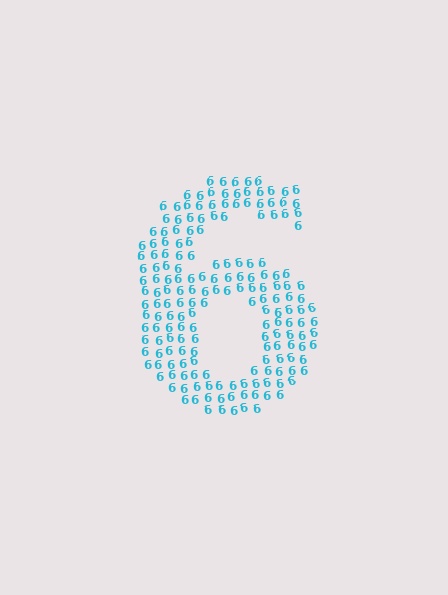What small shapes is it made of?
It is made of small digit 6's.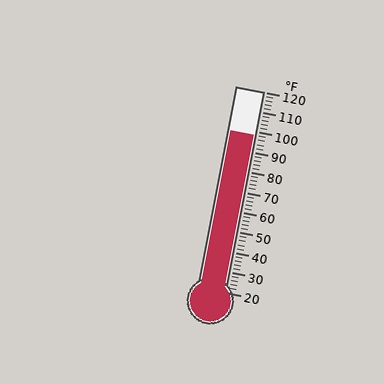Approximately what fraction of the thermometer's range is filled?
The thermometer is filled to approximately 80% of its range.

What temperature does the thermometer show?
The thermometer shows approximately 98°F.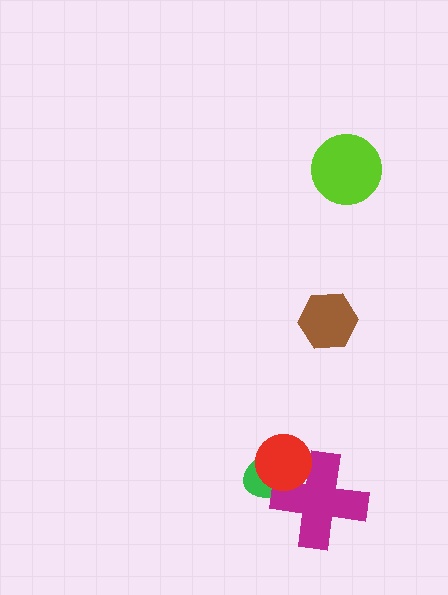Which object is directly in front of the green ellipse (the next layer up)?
The magenta cross is directly in front of the green ellipse.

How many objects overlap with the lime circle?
0 objects overlap with the lime circle.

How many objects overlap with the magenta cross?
2 objects overlap with the magenta cross.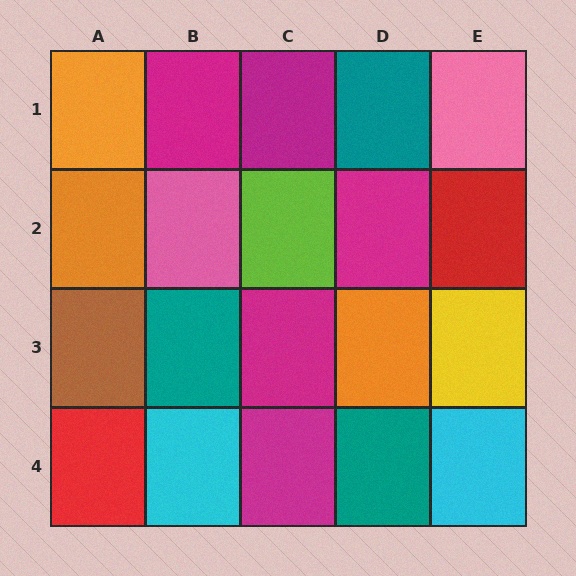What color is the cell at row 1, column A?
Orange.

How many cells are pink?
2 cells are pink.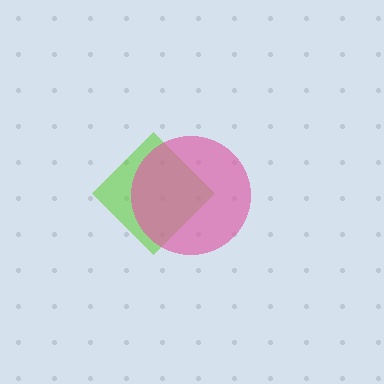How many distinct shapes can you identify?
There are 2 distinct shapes: a lime diamond, a pink circle.